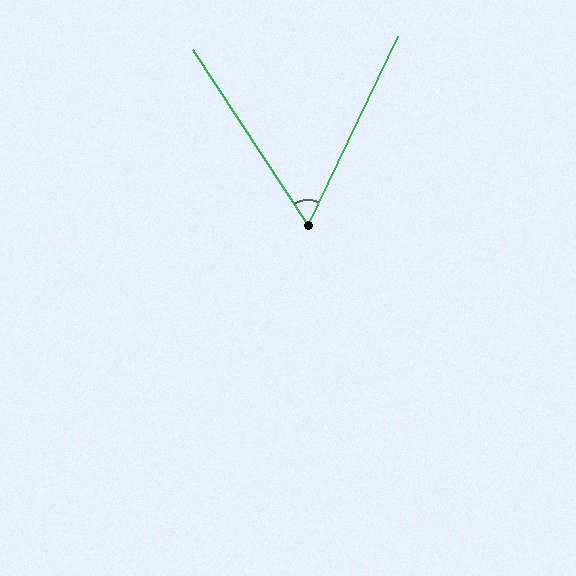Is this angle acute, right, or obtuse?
It is acute.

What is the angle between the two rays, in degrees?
Approximately 59 degrees.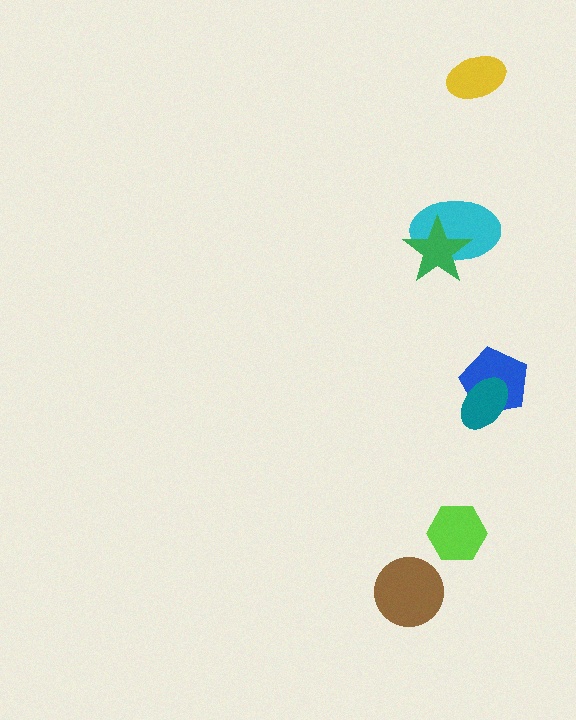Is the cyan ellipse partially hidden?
Yes, it is partially covered by another shape.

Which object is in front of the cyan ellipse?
The green star is in front of the cyan ellipse.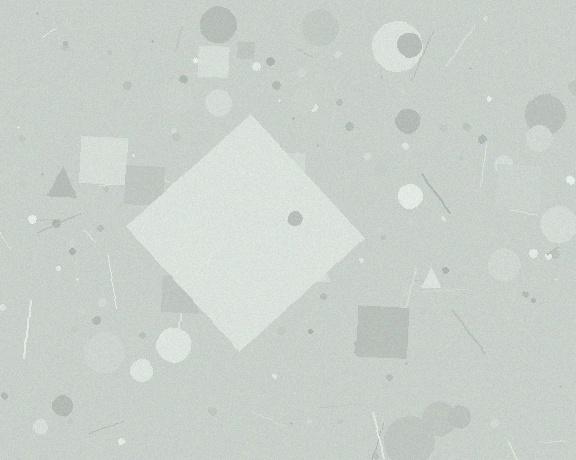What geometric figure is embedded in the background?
A diamond is embedded in the background.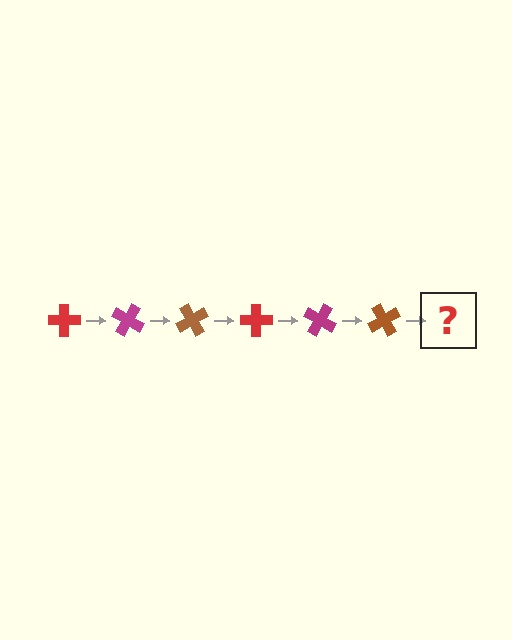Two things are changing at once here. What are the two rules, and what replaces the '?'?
The two rules are that it rotates 30 degrees each step and the color cycles through red, magenta, and brown. The '?' should be a red cross, rotated 180 degrees from the start.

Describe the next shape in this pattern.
It should be a red cross, rotated 180 degrees from the start.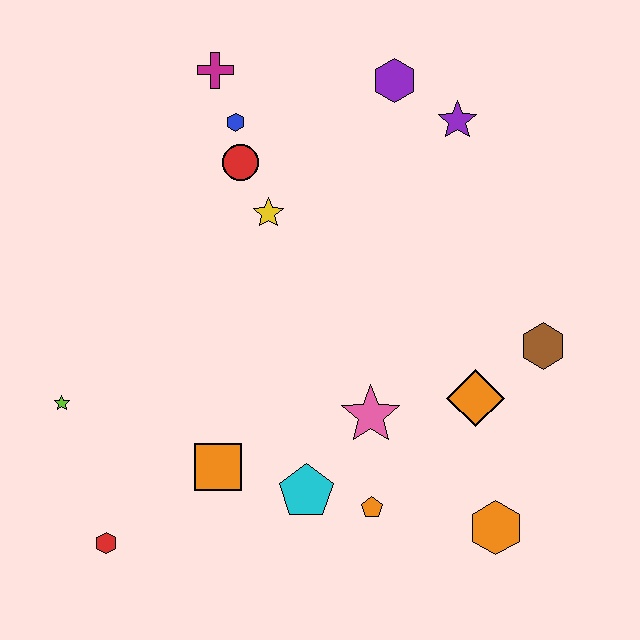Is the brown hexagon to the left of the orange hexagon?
No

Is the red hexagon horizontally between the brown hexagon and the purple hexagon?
No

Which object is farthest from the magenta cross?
The orange hexagon is farthest from the magenta cross.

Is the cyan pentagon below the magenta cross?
Yes